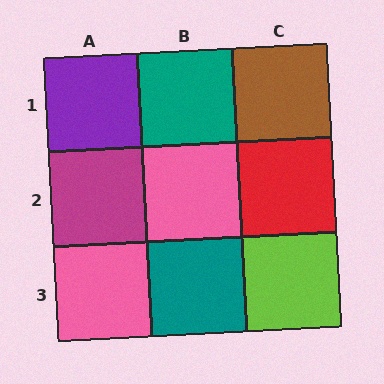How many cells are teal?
2 cells are teal.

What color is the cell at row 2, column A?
Magenta.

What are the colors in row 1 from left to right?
Purple, teal, brown.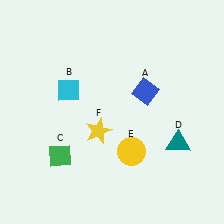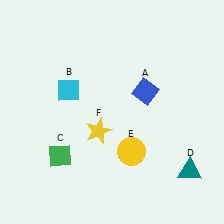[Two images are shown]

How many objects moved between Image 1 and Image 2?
1 object moved between the two images.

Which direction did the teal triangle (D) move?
The teal triangle (D) moved down.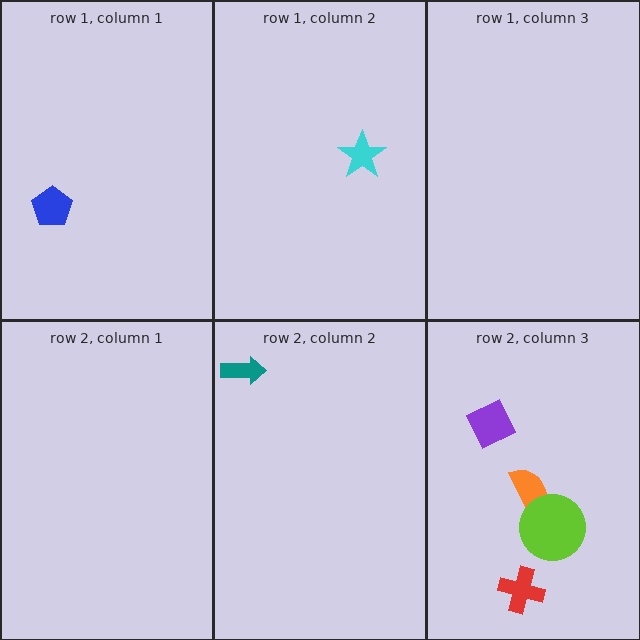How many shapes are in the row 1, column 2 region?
1.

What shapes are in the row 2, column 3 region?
The orange semicircle, the red cross, the lime circle, the purple diamond.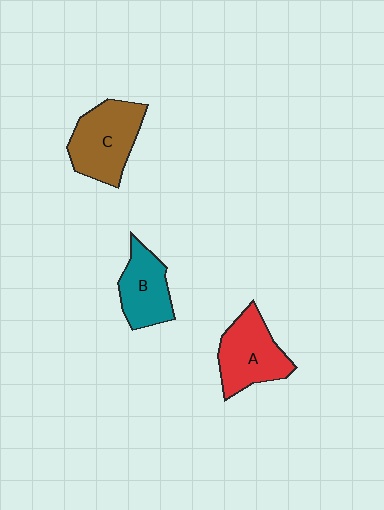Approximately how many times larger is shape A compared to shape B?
Approximately 1.2 times.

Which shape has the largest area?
Shape C (brown).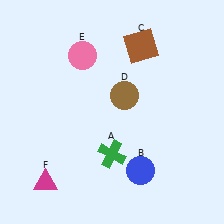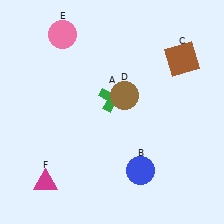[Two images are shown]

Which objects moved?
The objects that moved are: the green cross (A), the brown square (C), the pink circle (E).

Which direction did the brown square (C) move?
The brown square (C) moved right.